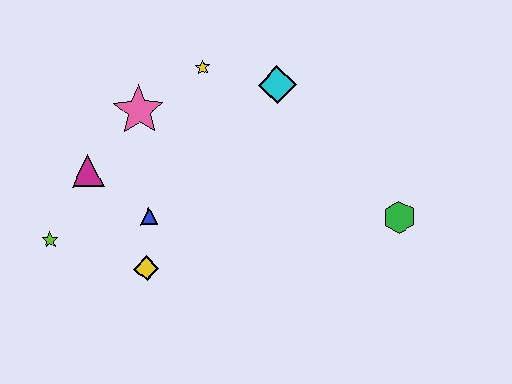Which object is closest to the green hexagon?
The cyan diamond is closest to the green hexagon.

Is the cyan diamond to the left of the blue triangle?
No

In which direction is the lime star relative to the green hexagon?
The lime star is to the left of the green hexagon.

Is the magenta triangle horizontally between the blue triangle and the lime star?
Yes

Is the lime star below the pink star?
Yes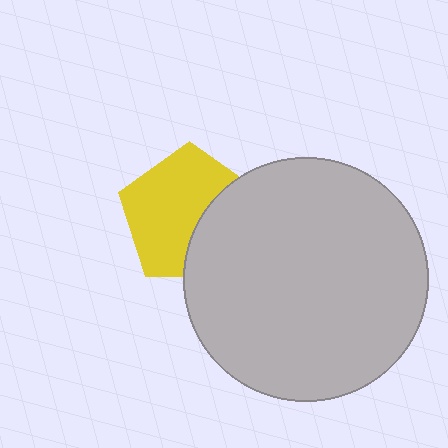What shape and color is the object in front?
The object in front is a light gray circle.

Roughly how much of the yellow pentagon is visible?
About half of it is visible (roughly 64%).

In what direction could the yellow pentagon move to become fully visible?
The yellow pentagon could move left. That would shift it out from behind the light gray circle entirely.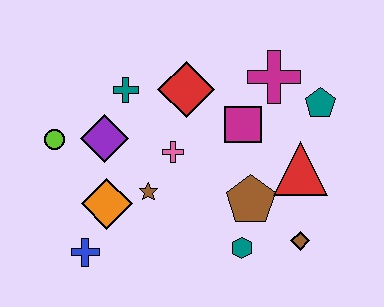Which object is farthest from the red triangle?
The lime circle is farthest from the red triangle.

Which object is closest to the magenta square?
The magenta cross is closest to the magenta square.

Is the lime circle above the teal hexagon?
Yes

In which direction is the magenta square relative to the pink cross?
The magenta square is to the right of the pink cross.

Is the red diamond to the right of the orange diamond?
Yes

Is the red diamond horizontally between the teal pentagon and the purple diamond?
Yes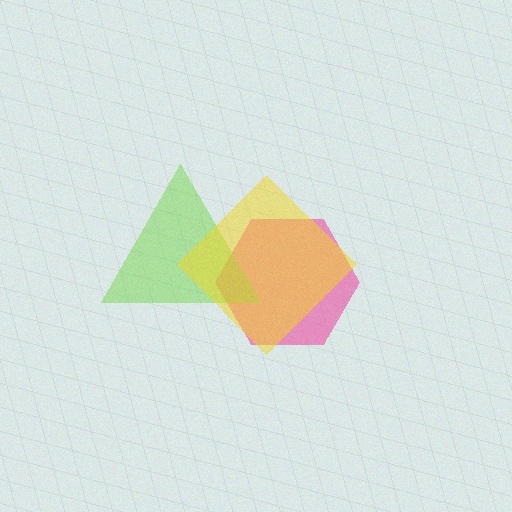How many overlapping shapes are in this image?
There are 3 overlapping shapes in the image.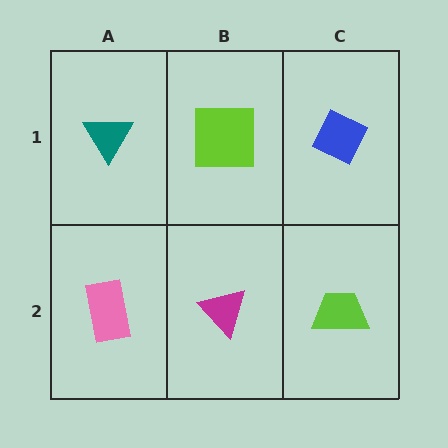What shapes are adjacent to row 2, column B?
A lime square (row 1, column B), a pink rectangle (row 2, column A), a lime trapezoid (row 2, column C).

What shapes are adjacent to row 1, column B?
A magenta triangle (row 2, column B), a teal triangle (row 1, column A), a blue diamond (row 1, column C).